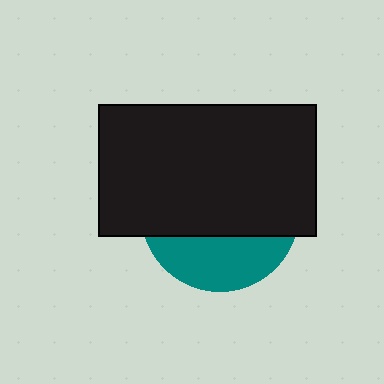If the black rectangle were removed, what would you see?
You would see the complete teal circle.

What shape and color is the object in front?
The object in front is a black rectangle.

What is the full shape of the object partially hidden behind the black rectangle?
The partially hidden object is a teal circle.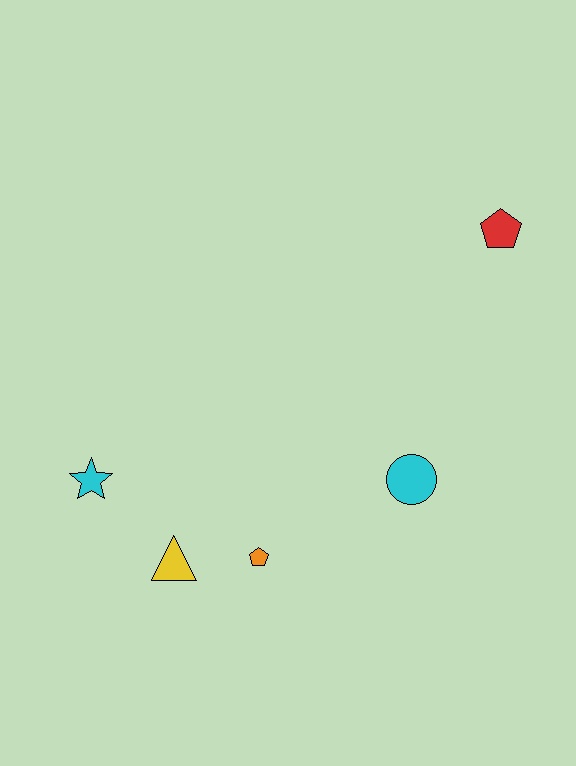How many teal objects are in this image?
There are no teal objects.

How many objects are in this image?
There are 5 objects.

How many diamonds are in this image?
There are no diamonds.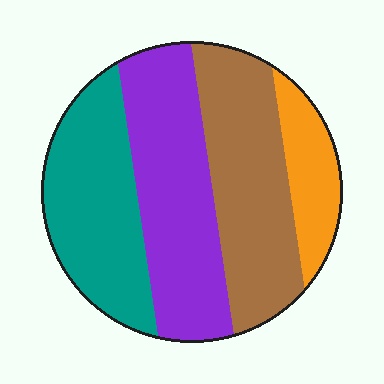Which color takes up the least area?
Orange, at roughly 10%.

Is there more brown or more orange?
Brown.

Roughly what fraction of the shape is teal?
Teal covers about 30% of the shape.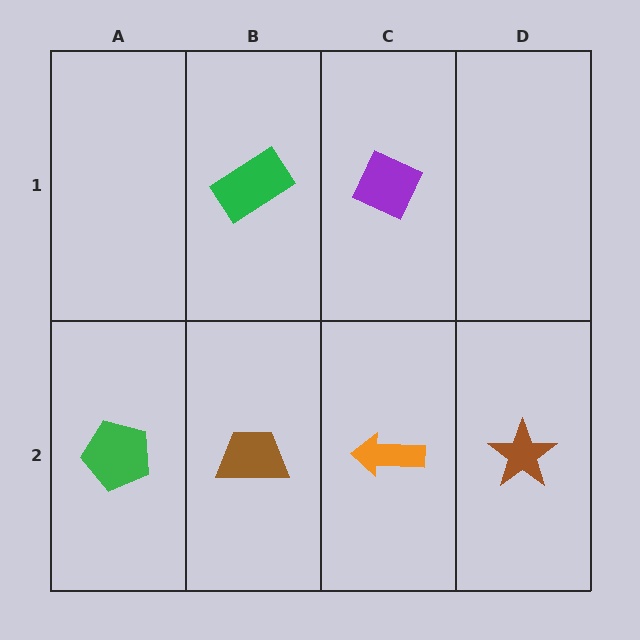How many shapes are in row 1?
2 shapes.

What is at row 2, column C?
An orange arrow.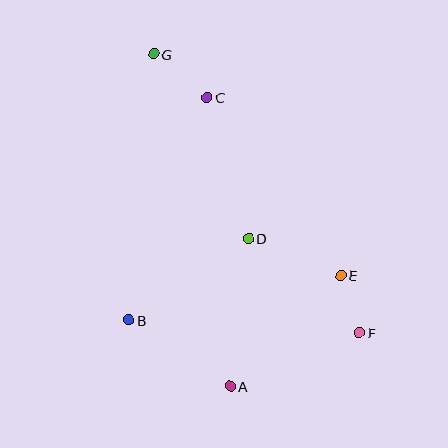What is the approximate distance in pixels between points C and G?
The distance between C and G is approximately 69 pixels.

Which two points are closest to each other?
Points E and F are closest to each other.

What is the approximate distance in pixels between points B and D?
The distance between B and D is approximately 145 pixels.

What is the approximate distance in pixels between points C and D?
The distance between C and D is approximately 147 pixels.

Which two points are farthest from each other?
Points F and G are farthest from each other.